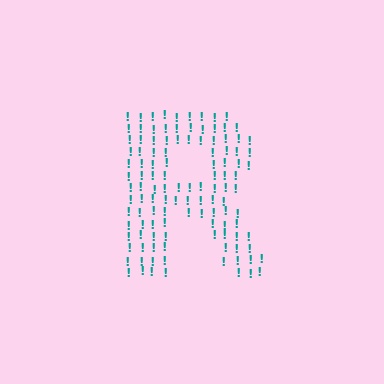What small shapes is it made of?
It is made of small exclamation marks.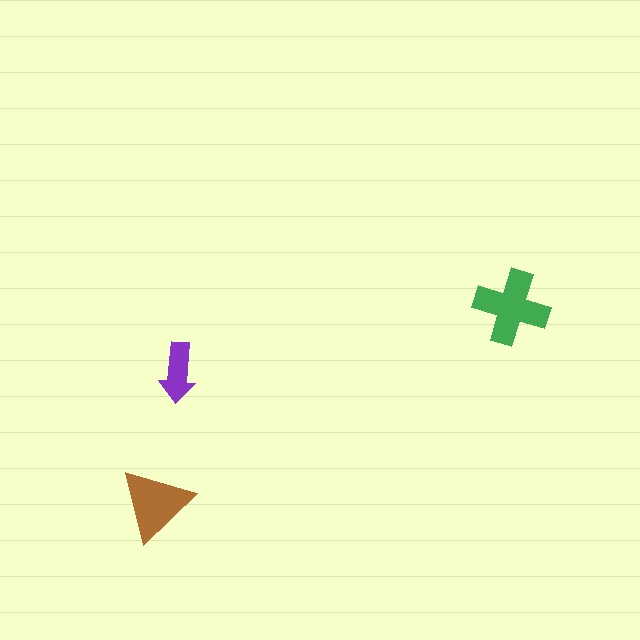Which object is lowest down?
The brown triangle is bottommost.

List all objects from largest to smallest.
The green cross, the brown triangle, the purple arrow.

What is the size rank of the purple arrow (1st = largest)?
3rd.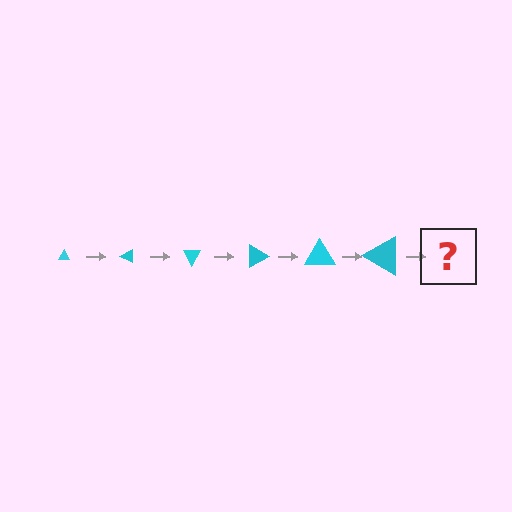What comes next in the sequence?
The next element should be a triangle, larger than the previous one and rotated 180 degrees from the start.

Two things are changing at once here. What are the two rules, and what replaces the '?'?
The two rules are that the triangle grows larger each step and it rotates 30 degrees each step. The '?' should be a triangle, larger than the previous one and rotated 180 degrees from the start.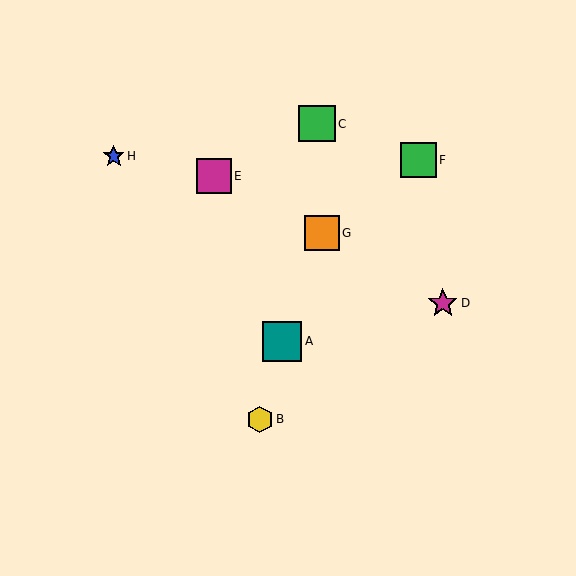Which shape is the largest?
The teal square (labeled A) is the largest.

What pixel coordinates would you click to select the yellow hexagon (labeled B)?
Click at (260, 419) to select the yellow hexagon B.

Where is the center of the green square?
The center of the green square is at (419, 160).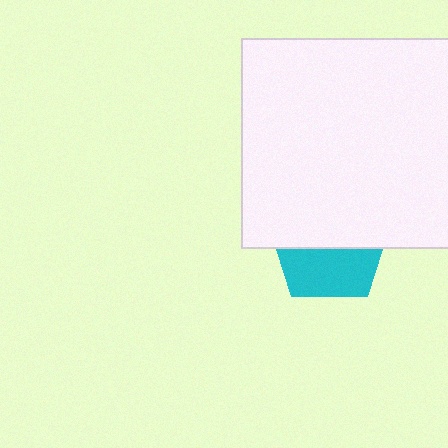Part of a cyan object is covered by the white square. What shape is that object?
It is a pentagon.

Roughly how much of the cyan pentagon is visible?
A small part of it is visible (roughly 44%).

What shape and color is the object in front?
The object in front is a white square.